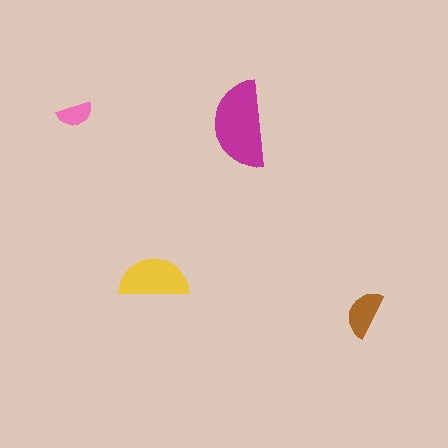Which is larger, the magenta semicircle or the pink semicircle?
The magenta one.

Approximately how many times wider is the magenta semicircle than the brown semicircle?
About 2 times wider.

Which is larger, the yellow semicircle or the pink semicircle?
The yellow one.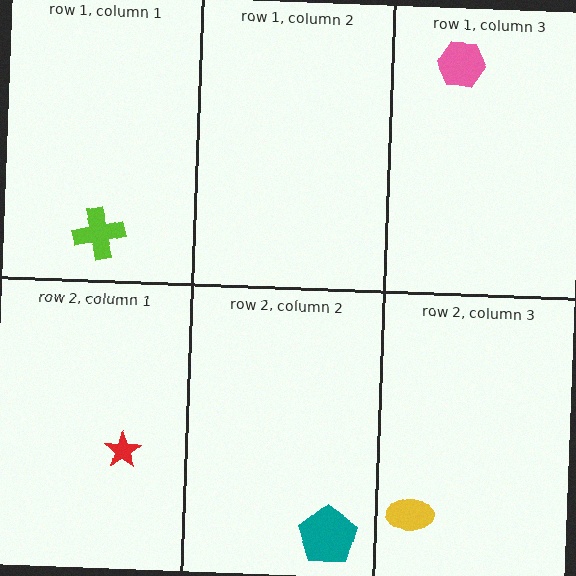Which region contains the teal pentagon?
The row 2, column 2 region.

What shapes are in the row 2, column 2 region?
The teal pentagon.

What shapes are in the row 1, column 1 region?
The lime cross.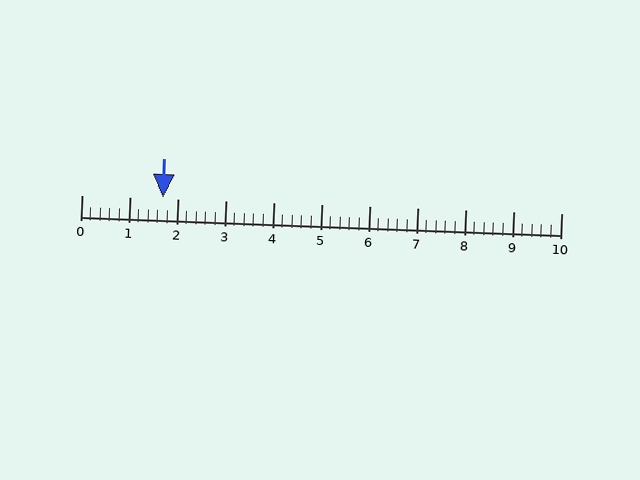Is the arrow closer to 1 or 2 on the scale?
The arrow is closer to 2.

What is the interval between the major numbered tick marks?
The major tick marks are spaced 1 units apart.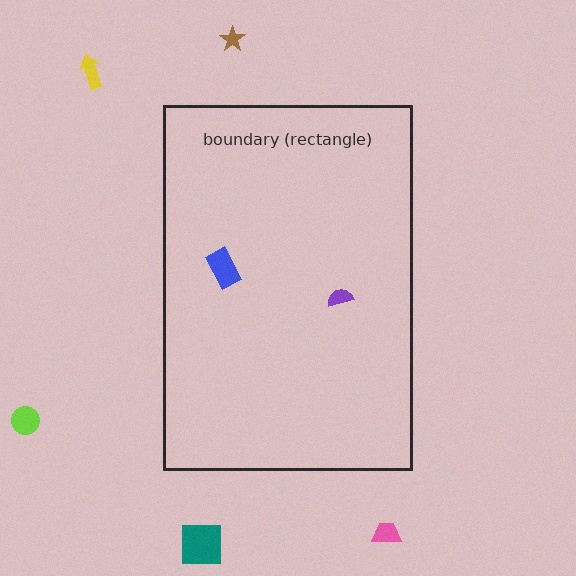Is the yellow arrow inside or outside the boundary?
Outside.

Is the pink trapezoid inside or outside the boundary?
Outside.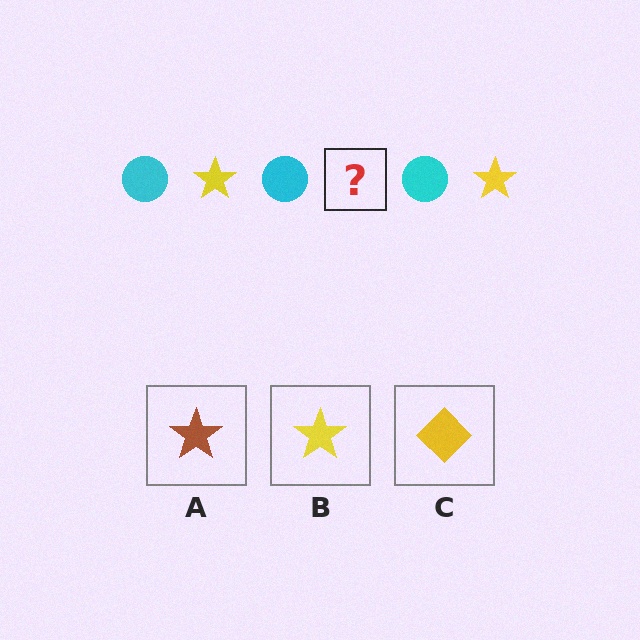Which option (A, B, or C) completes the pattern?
B.